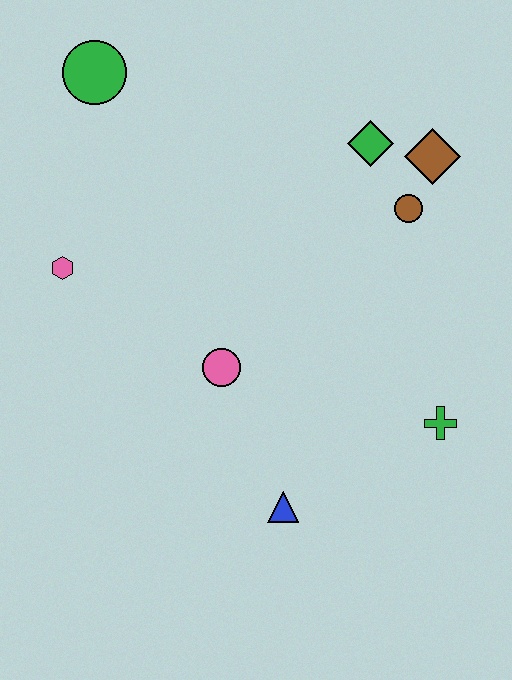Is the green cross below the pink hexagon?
Yes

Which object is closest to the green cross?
The blue triangle is closest to the green cross.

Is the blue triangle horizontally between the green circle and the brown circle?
Yes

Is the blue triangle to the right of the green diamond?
No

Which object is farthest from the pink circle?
The green circle is farthest from the pink circle.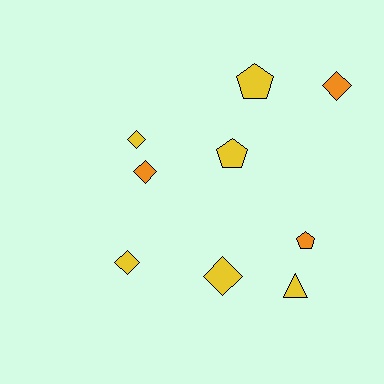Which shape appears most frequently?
Diamond, with 5 objects.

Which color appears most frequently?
Yellow, with 6 objects.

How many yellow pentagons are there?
There are 2 yellow pentagons.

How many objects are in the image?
There are 9 objects.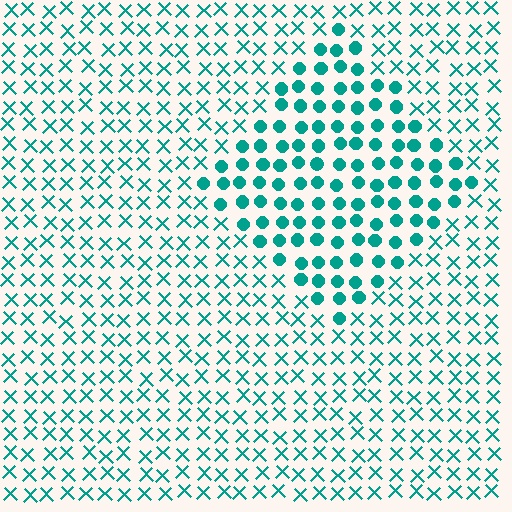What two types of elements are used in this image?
The image uses circles inside the diamond region and X marks outside it.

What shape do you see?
I see a diamond.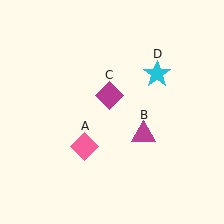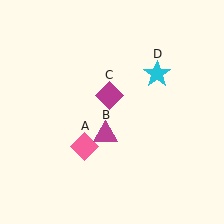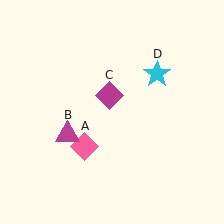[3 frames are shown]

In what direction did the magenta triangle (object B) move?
The magenta triangle (object B) moved left.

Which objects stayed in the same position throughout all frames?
Pink diamond (object A) and magenta diamond (object C) and cyan star (object D) remained stationary.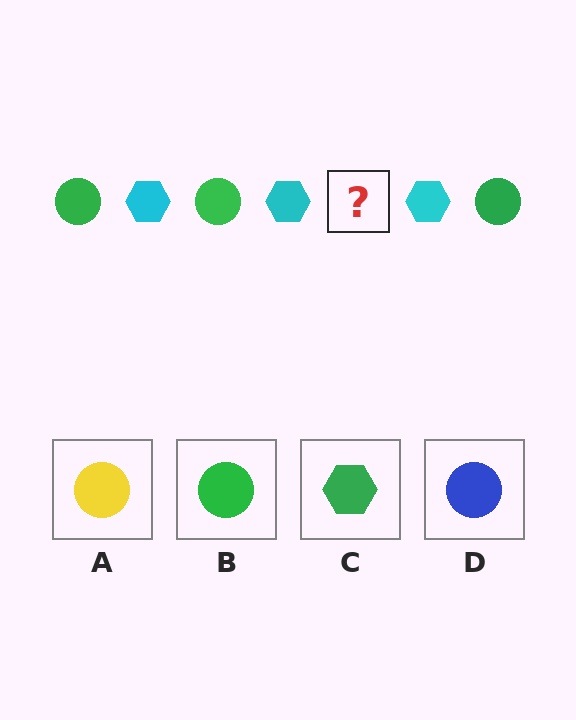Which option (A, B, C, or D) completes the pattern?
B.